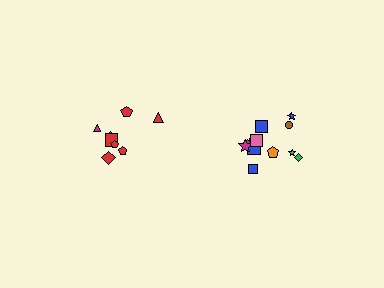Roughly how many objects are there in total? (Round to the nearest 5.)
Roughly 20 objects in total.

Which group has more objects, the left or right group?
The right group.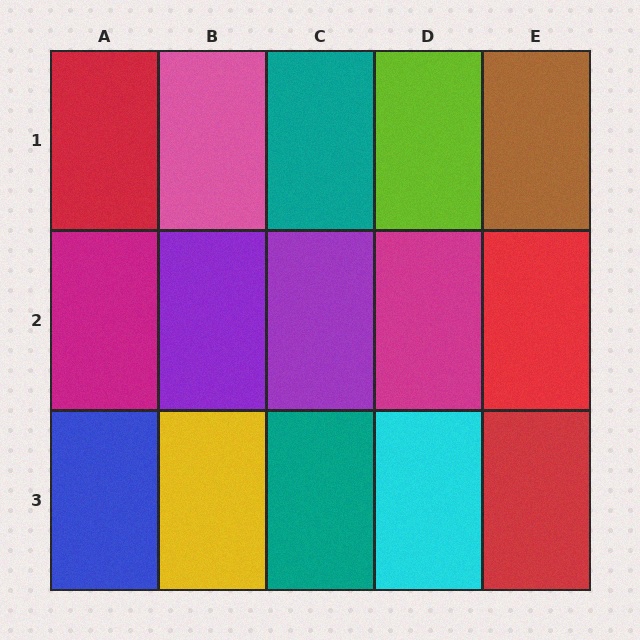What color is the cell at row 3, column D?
Cyan.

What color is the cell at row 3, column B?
Yellow.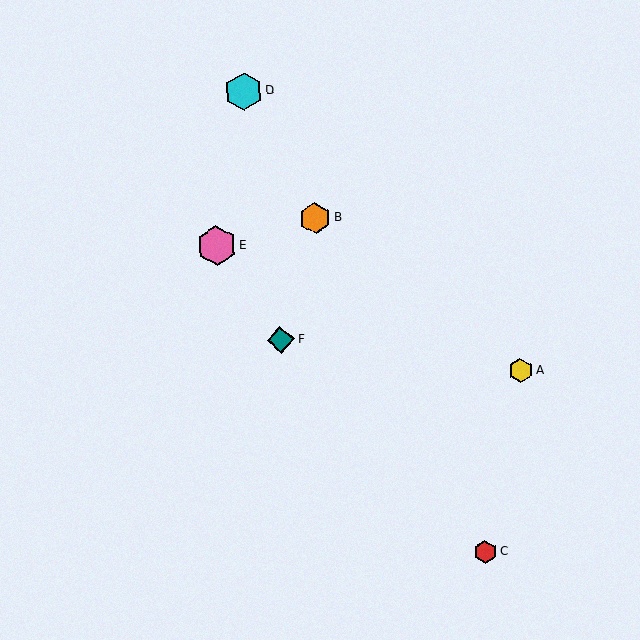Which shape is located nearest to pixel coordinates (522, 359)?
The yellow hexagon (labeled A) at (521, 371) is nearest to that location.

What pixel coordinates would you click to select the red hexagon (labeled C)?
Click at (485, 552) to select the red hexagon C.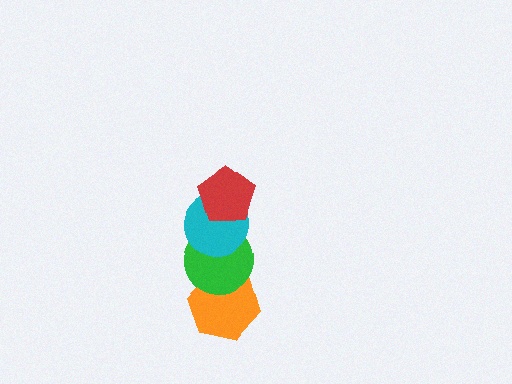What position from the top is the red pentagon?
The red pentagon is 1st from the top.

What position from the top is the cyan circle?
The cyan circle is 2nd from the top.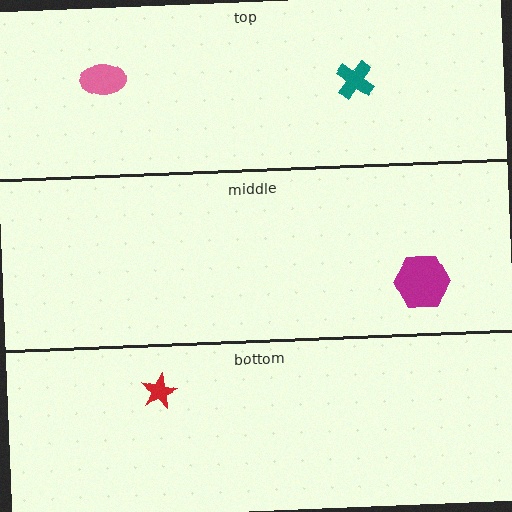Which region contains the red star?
The bottom region.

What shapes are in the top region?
The teal cross, the pink ellipse.